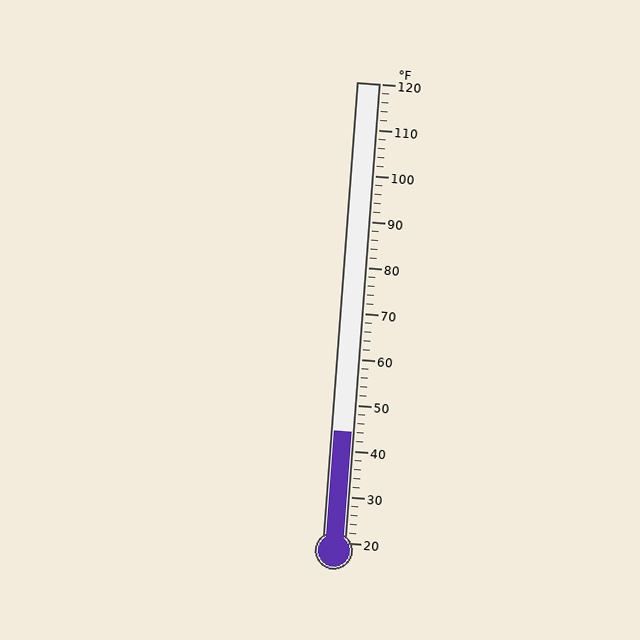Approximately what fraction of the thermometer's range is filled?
The thermometer is filled to approximately 25% of its range.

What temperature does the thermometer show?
The thermometer shows approximately 44°F.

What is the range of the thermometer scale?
The thermometer scale ranges from 20°F to 120°F.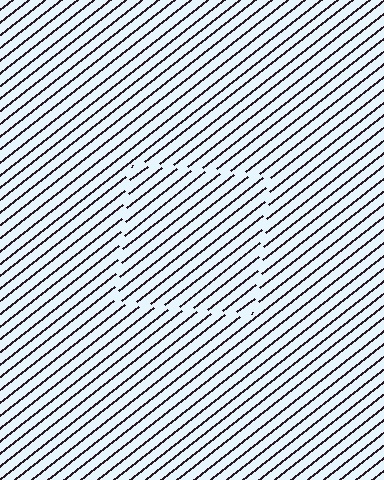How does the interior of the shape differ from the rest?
The interior of the shape contains the same grating, shifted by half a period — the contour is defined by the phase discontinuity where line-ends from the inner and outer gratings abut.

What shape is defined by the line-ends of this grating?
An illusory square. The interior of the shape contains the same grating, shifted by half a period — the contour is defined by the phase discontinuity where line-ends from the inner and outer gratings abut.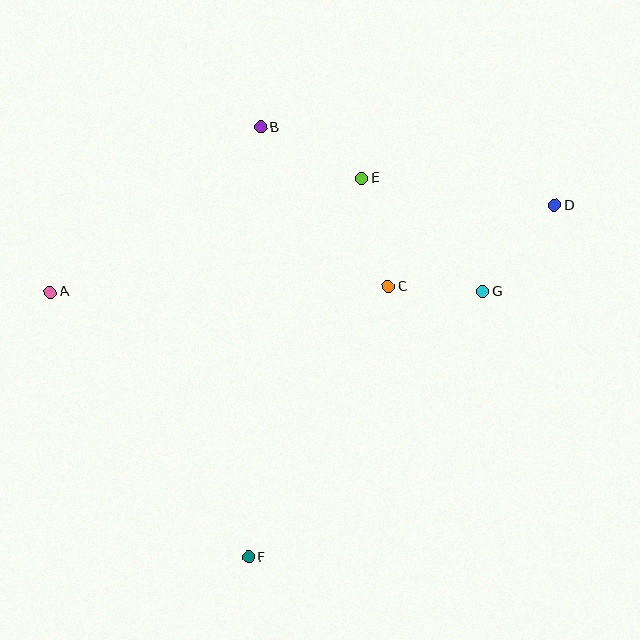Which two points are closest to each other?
Points C and G are closest to each other.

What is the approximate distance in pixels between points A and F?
The distance between A and F is approximately 331 pixels.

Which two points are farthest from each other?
Points A and D are farthest from each other.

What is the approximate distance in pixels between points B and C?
The distance between B and C is approximately 204 pixels.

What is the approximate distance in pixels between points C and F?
The distance between C and F is approximately 304 pixels.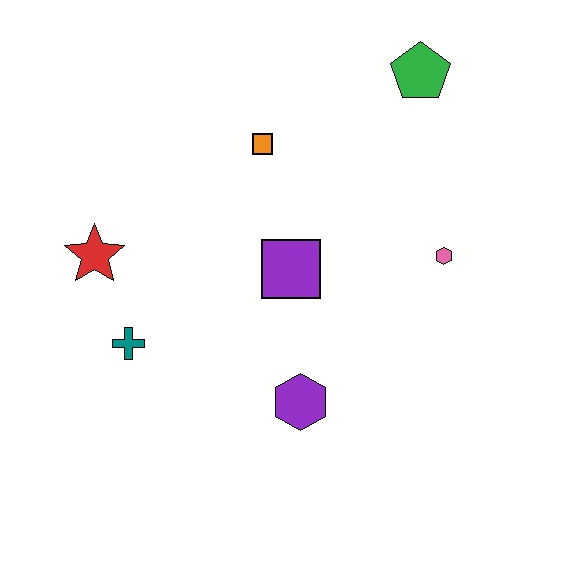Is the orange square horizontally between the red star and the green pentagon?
Yes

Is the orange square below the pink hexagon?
No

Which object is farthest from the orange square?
The purple hexagon is farthest from the orange square.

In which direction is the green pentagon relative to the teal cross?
The green pentagon is to the right of the teal cross.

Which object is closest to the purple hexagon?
The purple square is closest to the purple hexagon.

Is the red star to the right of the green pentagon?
No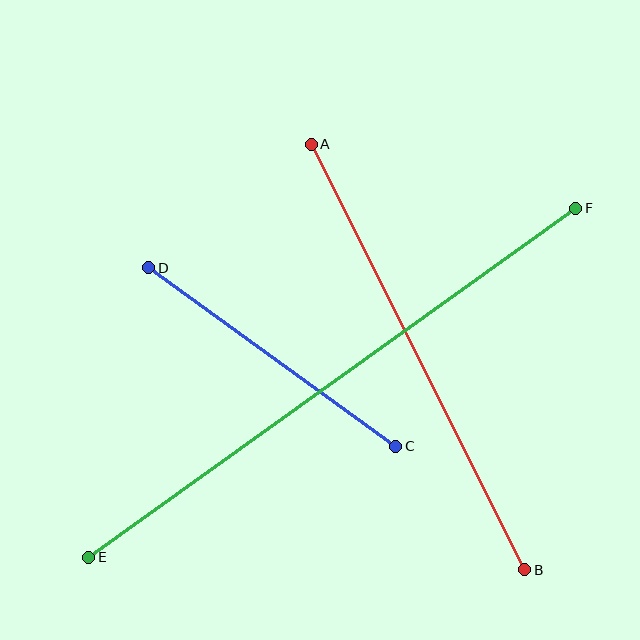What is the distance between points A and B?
The distance is approximately 476 pixels.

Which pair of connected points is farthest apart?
Points E and F are farthest apart.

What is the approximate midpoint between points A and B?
The midpoint is at approximately (418, 357) pixels.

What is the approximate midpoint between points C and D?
The midpoint is at approximately (272, 357) pixels.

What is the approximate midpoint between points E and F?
The midpoint is at approximately (332, 383) pixels.